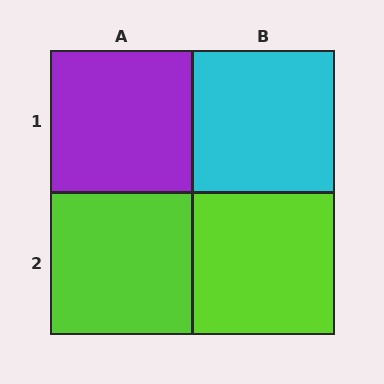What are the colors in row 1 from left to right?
Purple, cyan.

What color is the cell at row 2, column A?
Lime.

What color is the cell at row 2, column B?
Lime.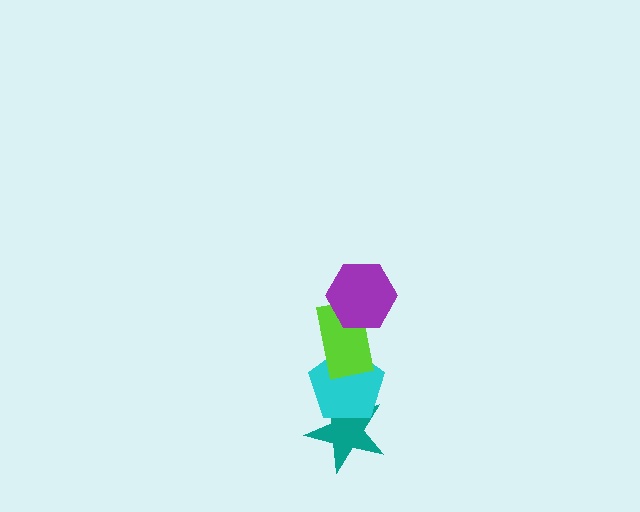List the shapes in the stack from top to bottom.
From top to bottom: the purple hexagon, the lime rectangle, the cyan pentagon, the teal star.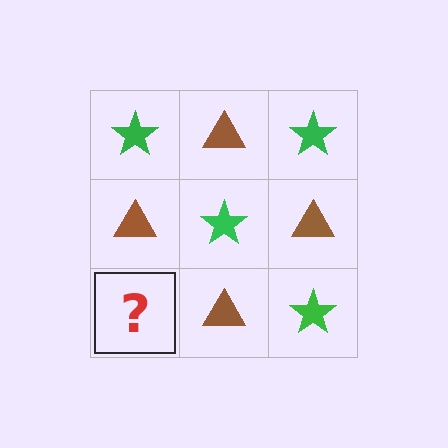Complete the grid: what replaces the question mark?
The question mark should be replaced with a green star.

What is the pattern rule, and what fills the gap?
The rule is that it alternates green star and brown triangle in a checkerboard pattern. The gap should be filled with a green star.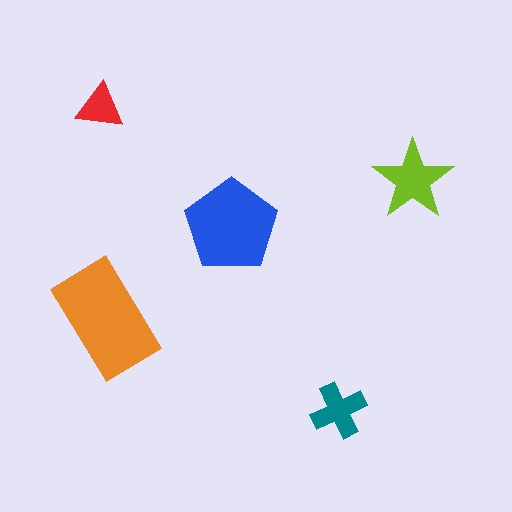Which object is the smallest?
The red triangle.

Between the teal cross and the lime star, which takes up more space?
The lime star.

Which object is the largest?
The orange rectangle.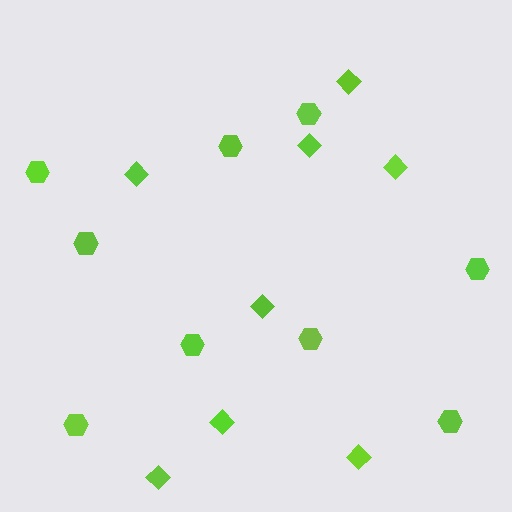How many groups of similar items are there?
There are 2 groups: one group of diamonds (8) and one group of hexagons (9).